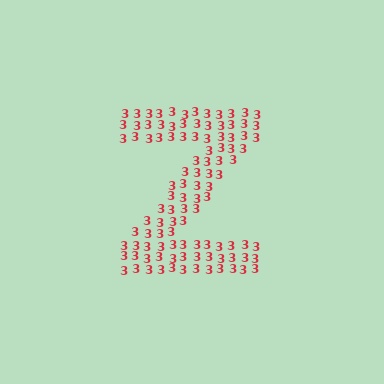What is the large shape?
The large shape is the letter Z.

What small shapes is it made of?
It is made of small digit 3's.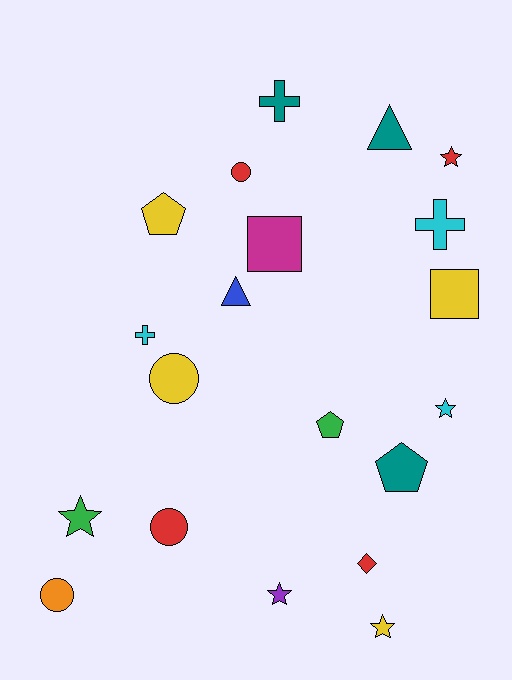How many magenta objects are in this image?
There is 1 magenta object.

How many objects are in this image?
There are 20 objects.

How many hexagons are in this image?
There are no hexagons.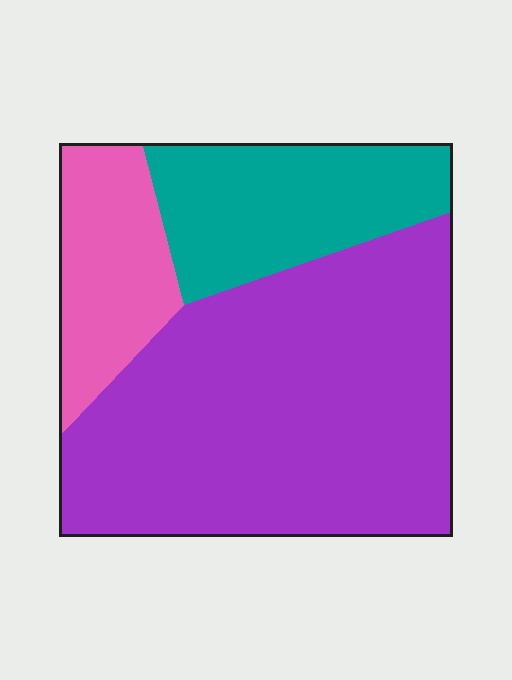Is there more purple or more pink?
Purple.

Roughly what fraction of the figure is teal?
Teal covers 22% of the figure.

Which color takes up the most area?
Purple, at roughly 60%.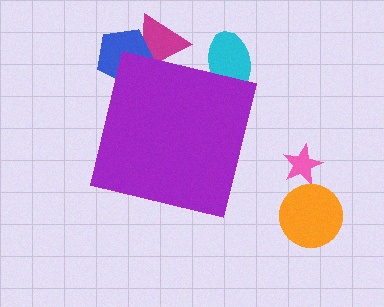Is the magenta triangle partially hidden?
Yes, the magenta triangle is partially hidden behind the purple square.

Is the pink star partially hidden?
No, the pink star is fully visible.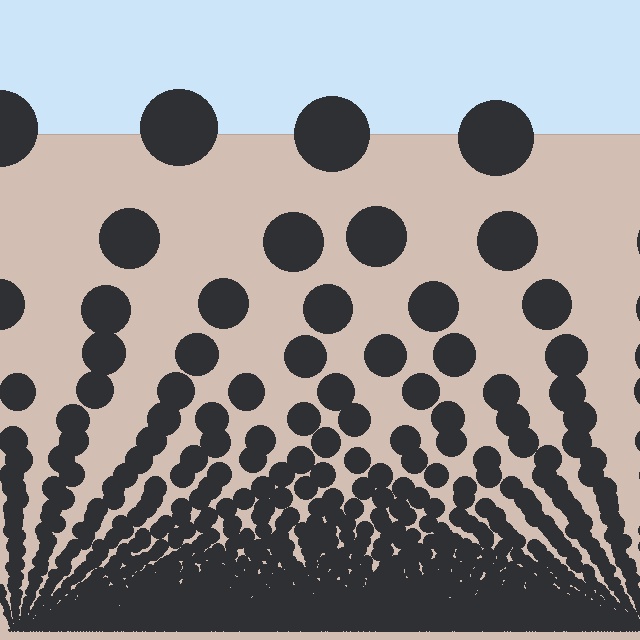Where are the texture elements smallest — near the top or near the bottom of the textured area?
Near the bottom.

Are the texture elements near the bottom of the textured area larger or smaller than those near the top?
Smaller. The gradient is inverted — elements near the bottom are smaller and denser.